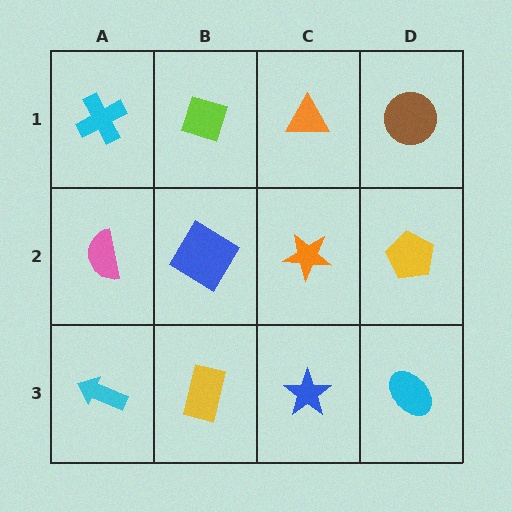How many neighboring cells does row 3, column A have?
2.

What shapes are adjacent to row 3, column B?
A blue diamond (row 2, column B), a cyan arrow (row 3, column A), a blue star (row 3, column C).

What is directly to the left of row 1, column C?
A lime diamond.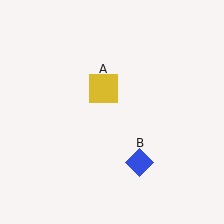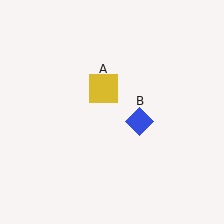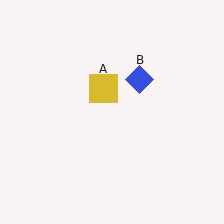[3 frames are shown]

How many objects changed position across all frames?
1 object changed position: blue diamond (object B).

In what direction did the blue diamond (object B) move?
The blue diamond (object B) moved up.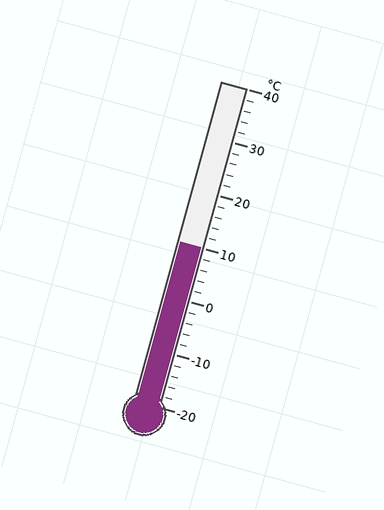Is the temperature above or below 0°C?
The temperature is above 0°C.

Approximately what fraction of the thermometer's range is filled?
The thermometer is filled to approximately 50% of its range.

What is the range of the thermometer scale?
The thermometer scale ranges from -20°C to 40°C.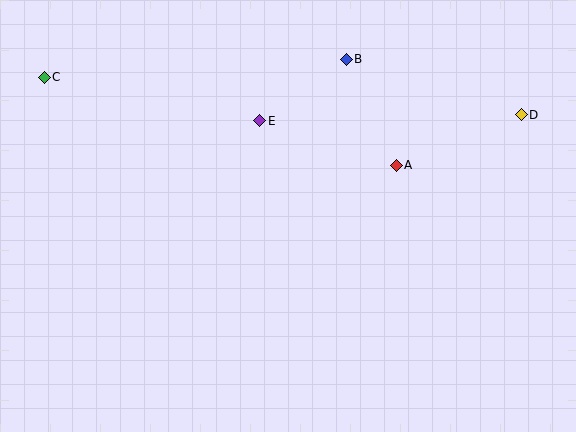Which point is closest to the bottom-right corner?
Point A is closest to the bottom-right corner.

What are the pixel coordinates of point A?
Point A is at (396, 165).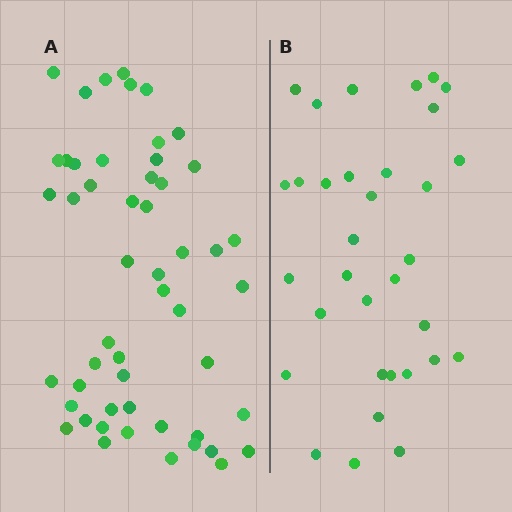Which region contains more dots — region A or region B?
Region A (the left region) has more dots.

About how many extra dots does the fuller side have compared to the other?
Region A has approximately 20 more dots than region B.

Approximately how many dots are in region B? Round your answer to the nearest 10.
About 30 dots. (The exact count is 33, which rounds to 30.)